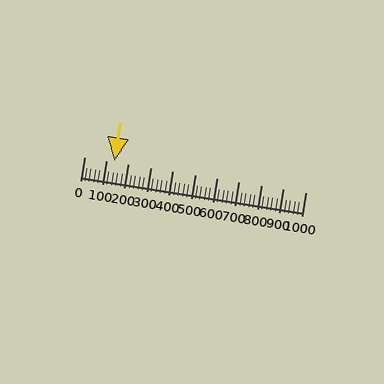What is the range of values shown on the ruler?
The ruler shows values from 0 to 1000.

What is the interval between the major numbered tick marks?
The major tick marks are spaced 100 units apart.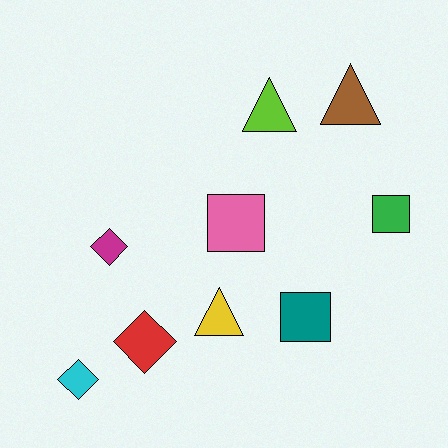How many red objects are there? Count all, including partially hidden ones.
There is 1 red object.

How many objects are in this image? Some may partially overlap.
There are 9 objects.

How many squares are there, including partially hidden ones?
There are 3 squares.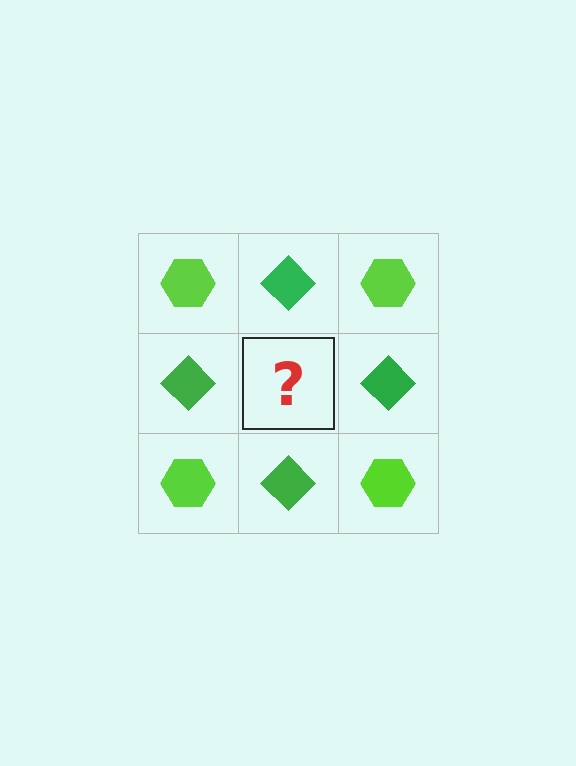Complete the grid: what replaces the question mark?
The question mark should be replaced with a lime hexagon.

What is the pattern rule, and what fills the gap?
The rule is that it alternates lime hexagon and green diamond in a checkerboard pattern. The gap should be filled with a lime hexagon.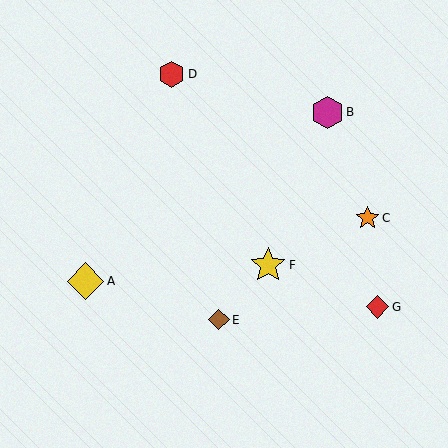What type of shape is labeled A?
Shape A is a yellow diamond.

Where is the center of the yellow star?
The center of the yellow star is at (268, 265).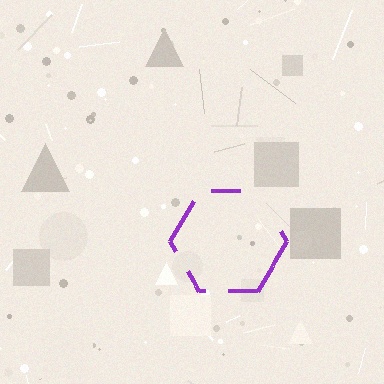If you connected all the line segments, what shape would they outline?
They would outline a hexagon.